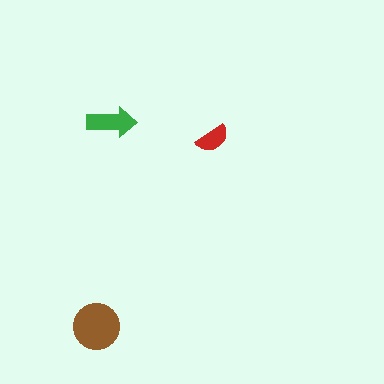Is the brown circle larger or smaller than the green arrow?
Larger.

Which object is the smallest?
The red semicircle.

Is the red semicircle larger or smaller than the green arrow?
Smaller.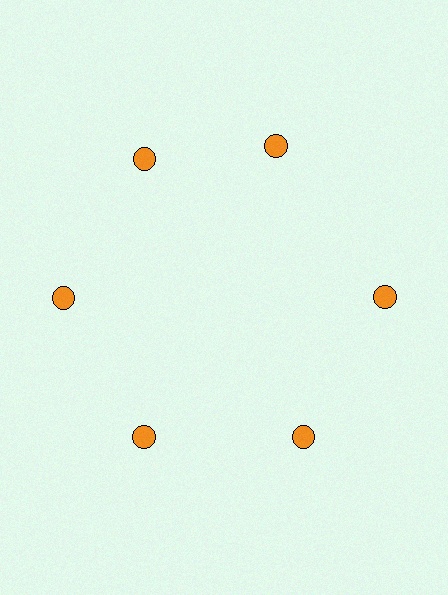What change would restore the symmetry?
The symmetry would be restored by rotating it back into even spacing with its neighbors so that all 6 circles sit at equal angles and equal distance from the center.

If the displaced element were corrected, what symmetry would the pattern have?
It would have 6-fold rotational symmetry — the pattern would map onto itself every 60 degrees.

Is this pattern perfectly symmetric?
No. The 6 orange circles are arranged in a ring, but one element near the 1 o'clock position is rotated out of alignment along the ring, breaking the 6-fold rotational symmetry.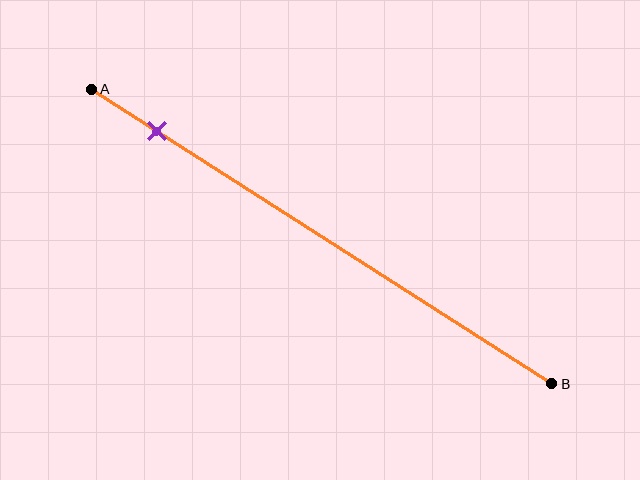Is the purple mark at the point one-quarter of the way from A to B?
No, the mark is at about 15% from A, not at the 25% one-quarter point.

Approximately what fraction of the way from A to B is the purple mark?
The purple mark is approximately 15% of the way from A to B.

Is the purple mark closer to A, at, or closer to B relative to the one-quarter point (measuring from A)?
The purple mark is closer to point A than the one-quarter point of segment AB.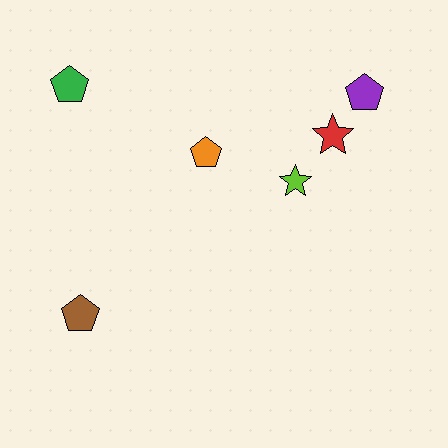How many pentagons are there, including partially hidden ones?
There are 4 pentagons.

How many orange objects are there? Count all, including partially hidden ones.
There is 1 orange object.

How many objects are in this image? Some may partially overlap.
There are 6 objects.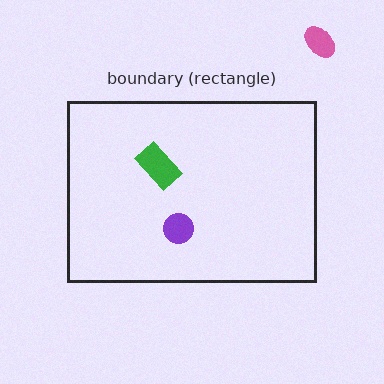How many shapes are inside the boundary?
2 inside, 1 outside.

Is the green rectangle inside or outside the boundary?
Inside.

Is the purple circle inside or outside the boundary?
Inside.